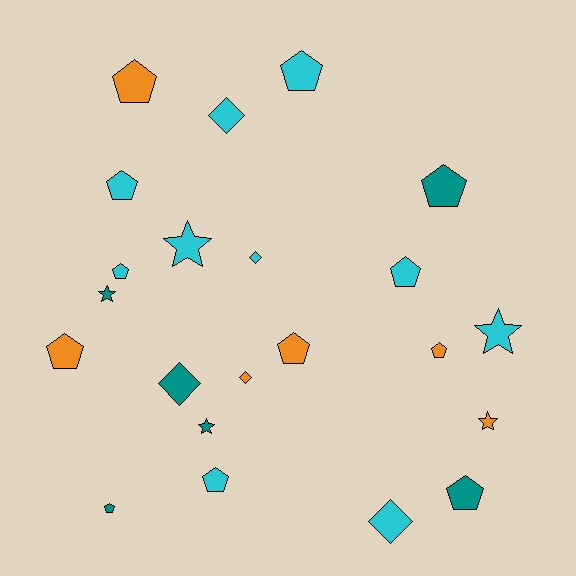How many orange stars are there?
There is 1 orange star.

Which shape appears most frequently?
Pentagon, with 12 objects.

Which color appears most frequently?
Cyan, with 10 objects.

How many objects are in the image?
There are 22 objects.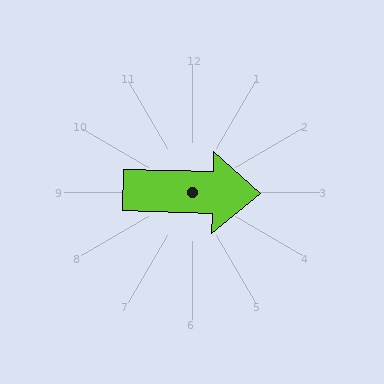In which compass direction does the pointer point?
East.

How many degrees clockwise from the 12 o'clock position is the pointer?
Approximately 92 degrees.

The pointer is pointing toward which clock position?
Roughly 3 o'clock.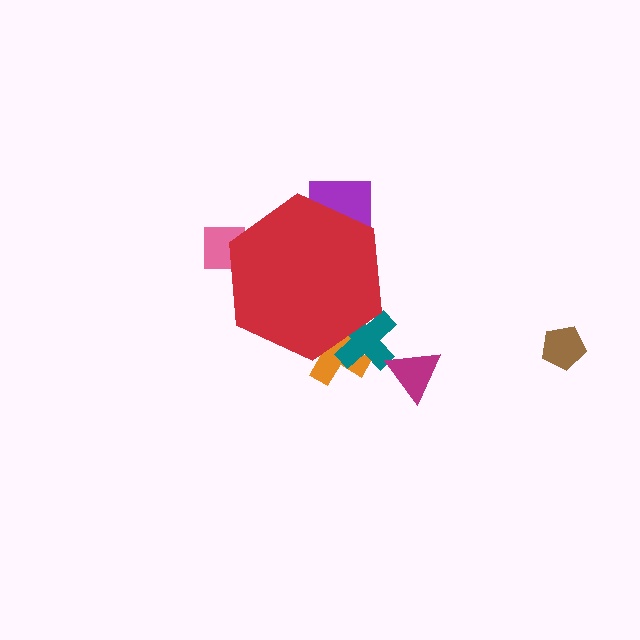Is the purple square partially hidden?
Yes, the purple square is partially hidden behind the red hexagon.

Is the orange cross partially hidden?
Yes, the orange cross is partially hidden behind the red hexagon.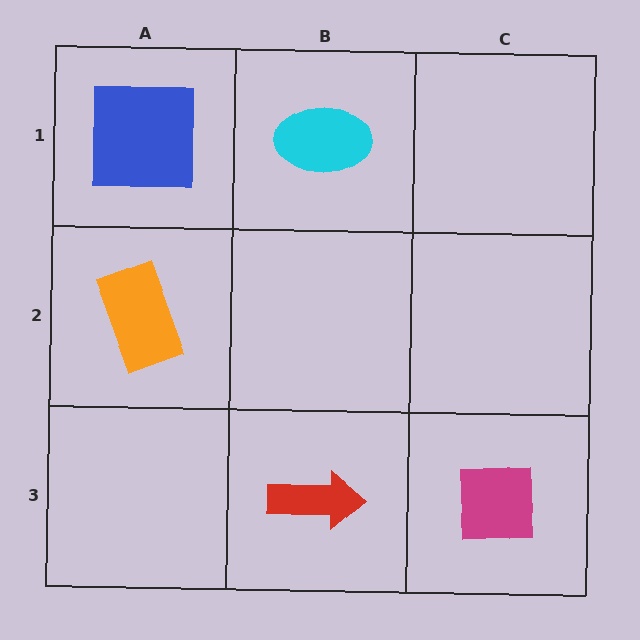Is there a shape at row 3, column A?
No, that cell is empty.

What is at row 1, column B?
A cyan ellipse.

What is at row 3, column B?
A red arrow.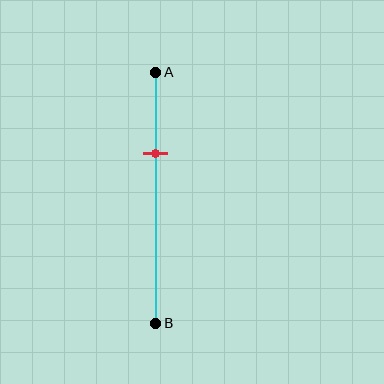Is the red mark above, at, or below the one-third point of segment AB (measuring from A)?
The red mark is approximately at the one-third point of segment AB.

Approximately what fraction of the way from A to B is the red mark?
The red mark is approximately 30% of the way from A to B.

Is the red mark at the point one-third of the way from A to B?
Yes, the mark is approximately at the one-third point.